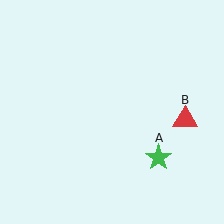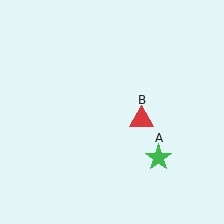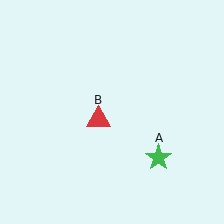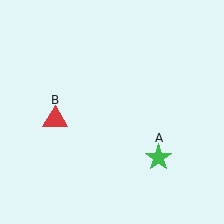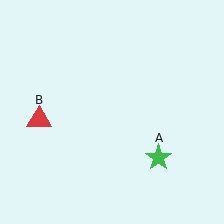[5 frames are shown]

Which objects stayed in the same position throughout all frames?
Green star (object A) remained stationary.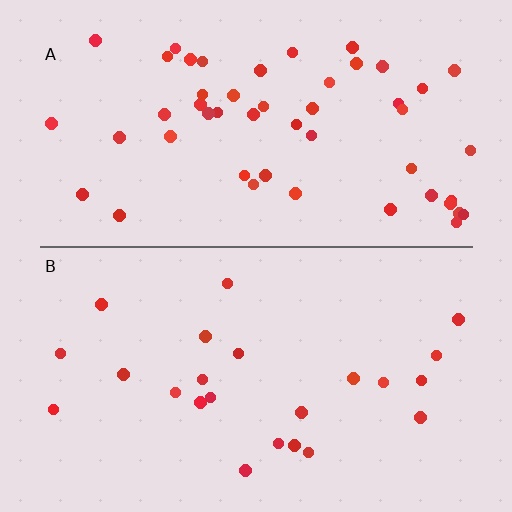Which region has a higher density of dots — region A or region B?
A (the top).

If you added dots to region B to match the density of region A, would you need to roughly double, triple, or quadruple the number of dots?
Approximately double.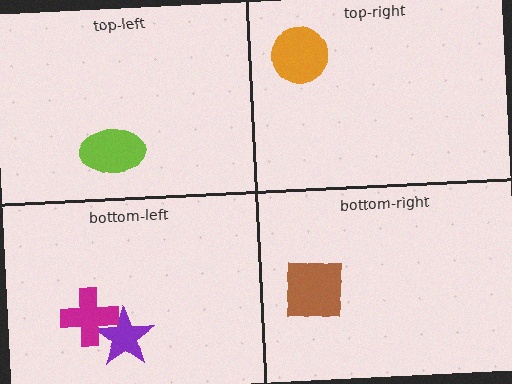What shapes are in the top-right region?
The orange circle.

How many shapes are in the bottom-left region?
2.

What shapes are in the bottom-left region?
The purple star, the magenta cross.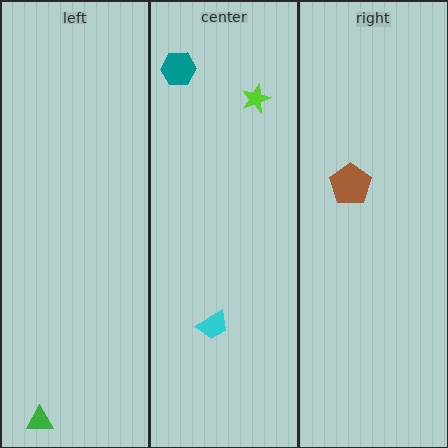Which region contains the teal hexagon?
The center region.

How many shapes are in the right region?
1.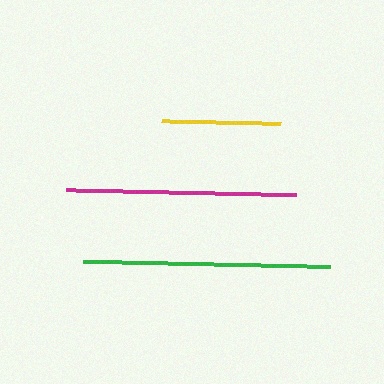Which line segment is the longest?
The green line is the longest at approximately 247 pixels.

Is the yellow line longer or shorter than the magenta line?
The magenta line is longer than the yellow line.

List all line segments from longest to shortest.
From longest to shortest: green, magenta, yellow.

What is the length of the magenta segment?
The magenta segment is approximately 229 pixels long.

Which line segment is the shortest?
The yellow line is the shortest at approximately 120 pixels.